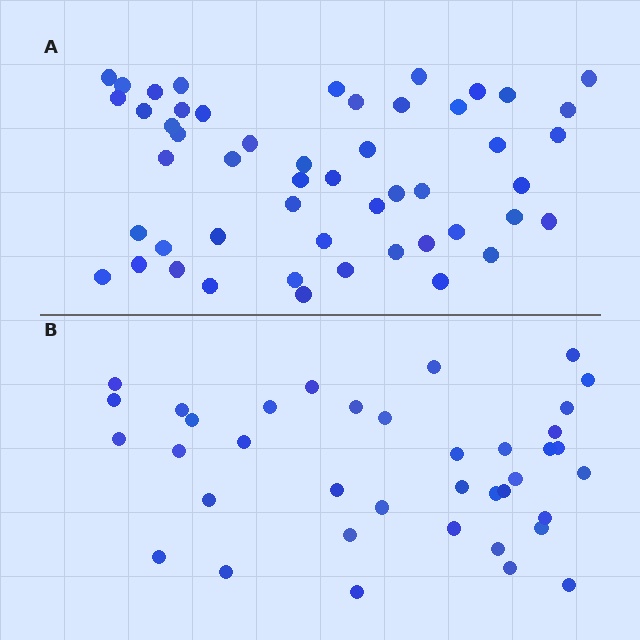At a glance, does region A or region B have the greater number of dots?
Region A (the top region) has more dots.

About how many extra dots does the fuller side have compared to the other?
Region A has approximately 15 more dots than region B.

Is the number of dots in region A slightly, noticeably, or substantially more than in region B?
Region A has noticeably more, but not dramatically so. The ratio is roughly 1.3 to 1.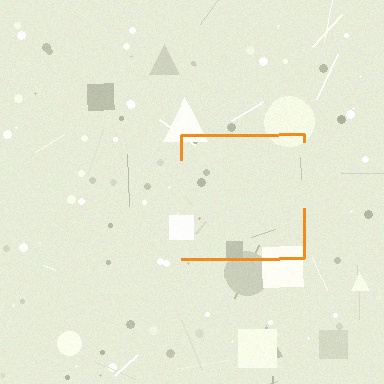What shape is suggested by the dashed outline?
The dashed outline suggests a square.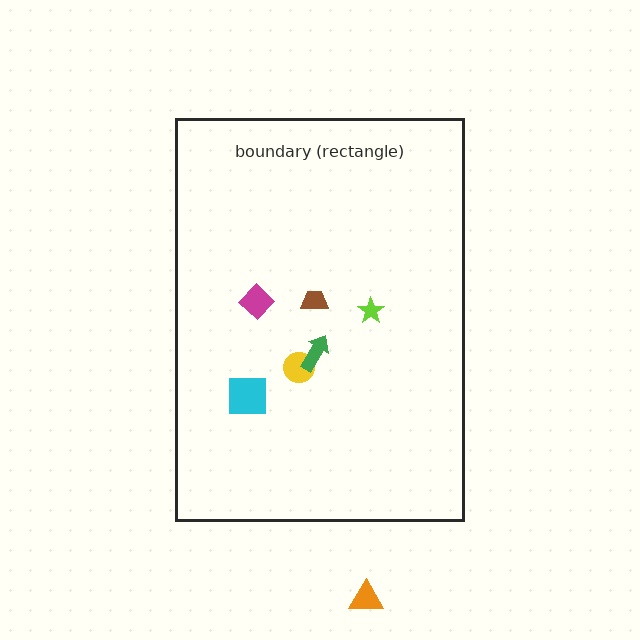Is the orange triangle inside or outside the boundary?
Outside.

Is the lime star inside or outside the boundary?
Inside.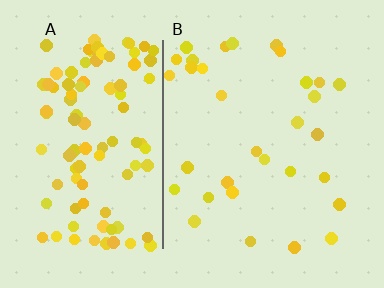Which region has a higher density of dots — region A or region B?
A (the left).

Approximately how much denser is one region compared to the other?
Approximately 3.5× — region A over region B.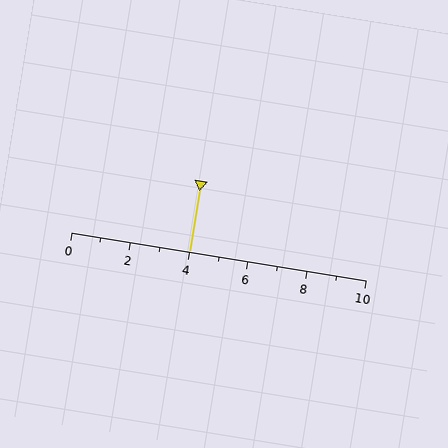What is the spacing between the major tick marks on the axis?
The major ticks are spaced 2 apart.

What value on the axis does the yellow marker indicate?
The marker indicates approximately 4.